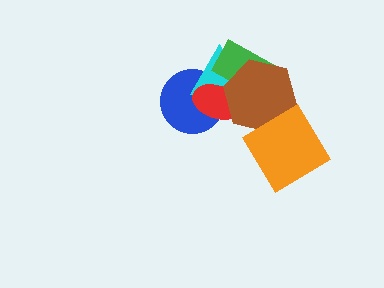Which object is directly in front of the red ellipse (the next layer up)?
The green rectangle is directly in front of the red ellipse.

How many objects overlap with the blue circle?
2 objects overlap with the blue circle.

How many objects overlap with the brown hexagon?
4 objects overlap with the brown hexagon.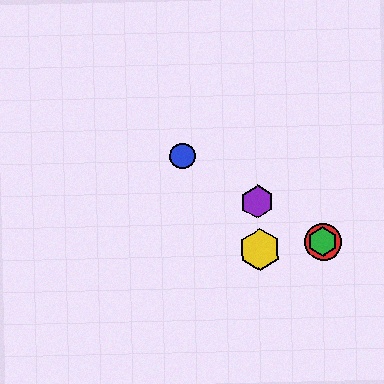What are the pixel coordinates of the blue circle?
The blue circle is at (183, 156).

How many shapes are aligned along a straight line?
4 shapes (the red circle, the blue circle, the green hexagon, the purple hexagon) are aligned along a straight line.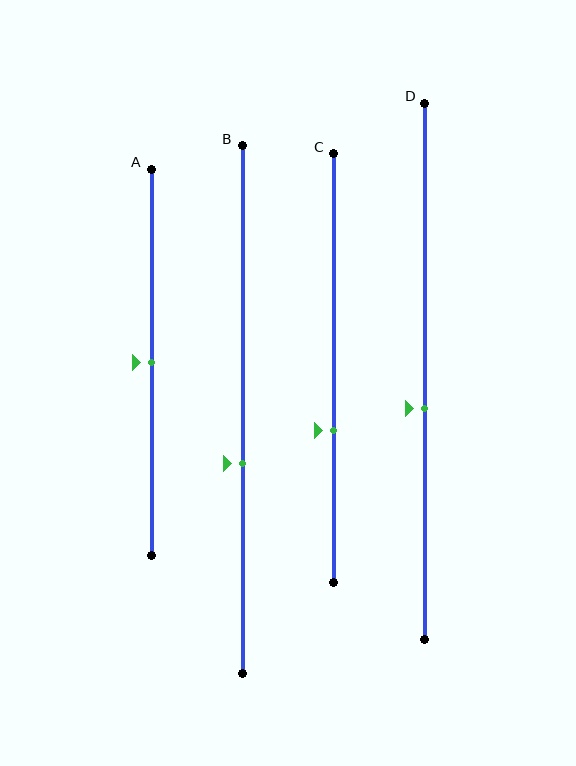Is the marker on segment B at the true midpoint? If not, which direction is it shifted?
No, the marker on segment B is shifted downward by about 10% of the segment length.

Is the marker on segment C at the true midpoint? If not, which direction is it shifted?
No, the marker on segment C is shifted downward by about 15% of the segment length.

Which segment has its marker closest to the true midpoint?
Segment A has its marker closest to the true midpoint.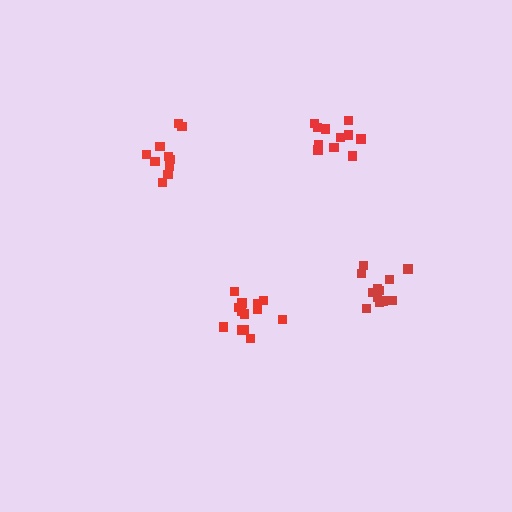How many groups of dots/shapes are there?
There are 4 groups.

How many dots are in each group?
Group 1: 10 dots, Group 2: 13 dots, Group 3: 12 dots, Group 4: 12 dots (47 total).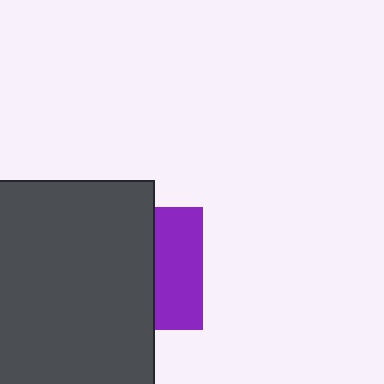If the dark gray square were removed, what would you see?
You would see the complete purple square.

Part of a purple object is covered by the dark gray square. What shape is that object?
It is a square.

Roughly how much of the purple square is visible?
A small part of it is visible (roughly 39%).